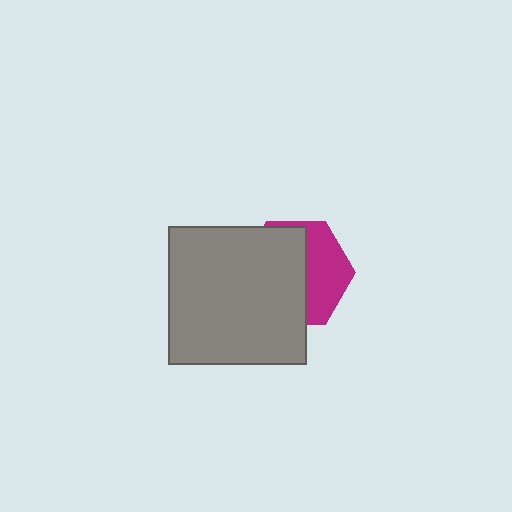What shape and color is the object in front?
The object in front is a gray square.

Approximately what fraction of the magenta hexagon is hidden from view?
Roughly 61% of the magenta hexagon is hidden behind the gray square.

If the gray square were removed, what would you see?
You would see the complete magenta hexagon.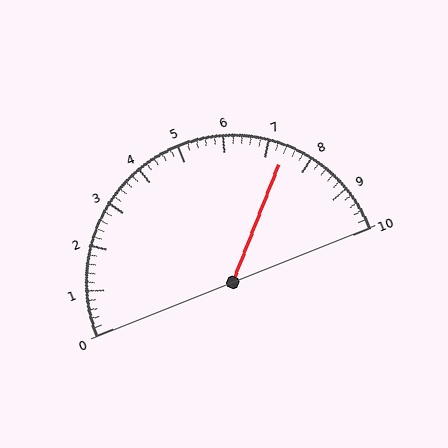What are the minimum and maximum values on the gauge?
The gauge ranges from 0 to 10.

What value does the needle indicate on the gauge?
The needle indicates approximately 7.4.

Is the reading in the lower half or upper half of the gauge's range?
The reading is in the upper half of the range (0 to 10).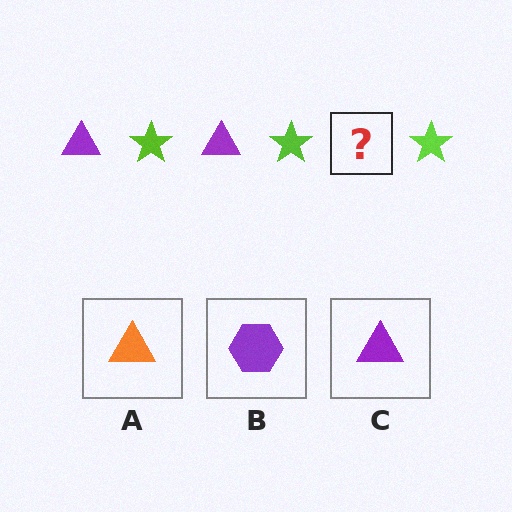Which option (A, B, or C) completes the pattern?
C.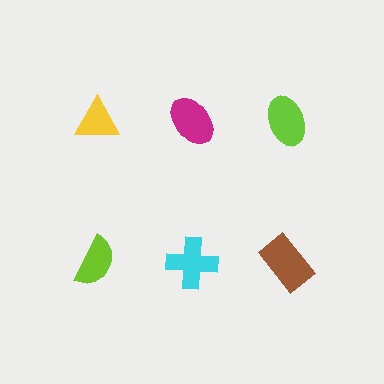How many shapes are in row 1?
3 shapes.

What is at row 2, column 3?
A brown rectangle.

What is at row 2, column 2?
A cyan cross.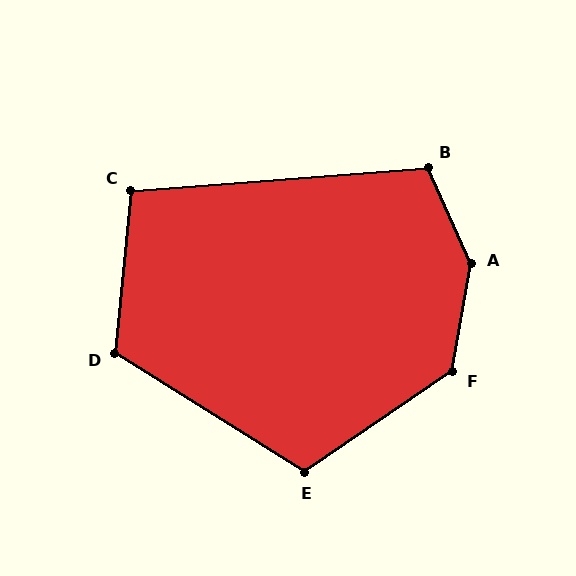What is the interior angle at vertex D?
Approximately 117 degrees (obtuse).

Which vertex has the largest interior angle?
A, at approximately 146 degrees.